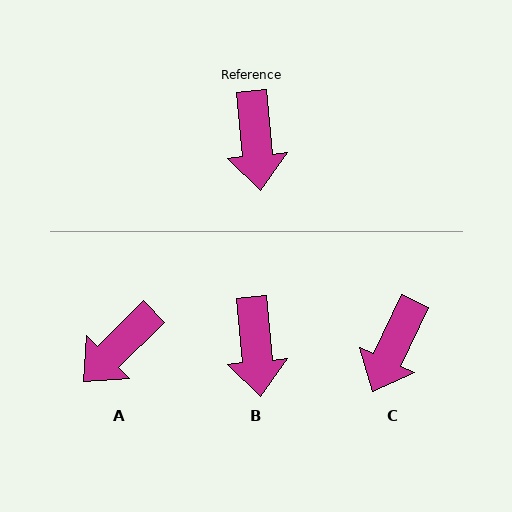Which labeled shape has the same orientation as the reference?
B.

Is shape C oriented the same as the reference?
No, it is off by about 30 degrees.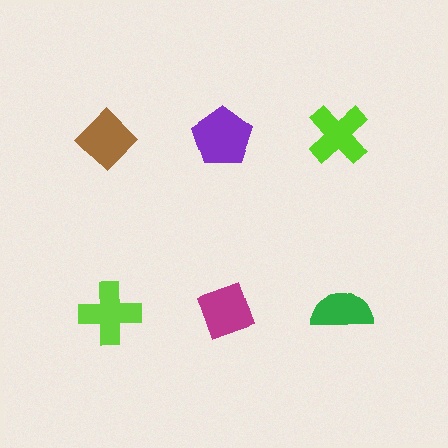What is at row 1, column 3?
A lime cross.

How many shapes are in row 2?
3 shapes.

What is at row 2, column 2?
A magenta diamond.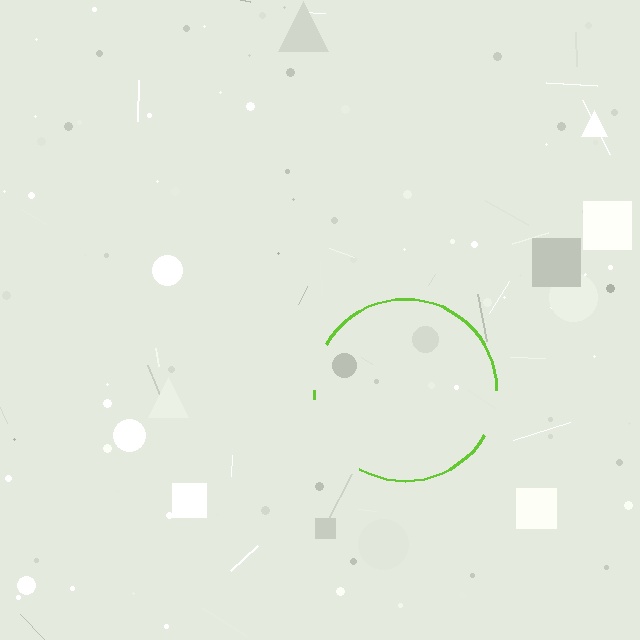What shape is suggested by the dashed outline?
The dashed outline suggests a circle.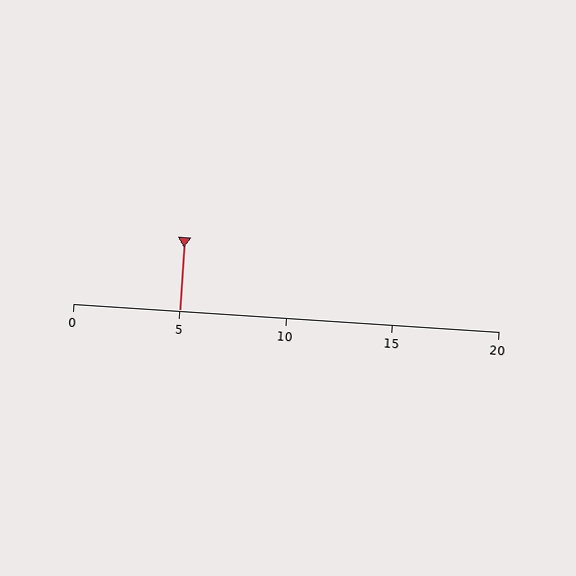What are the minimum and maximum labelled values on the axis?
The axis runs from 0 to 20.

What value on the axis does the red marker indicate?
The marker indicates approximately 5.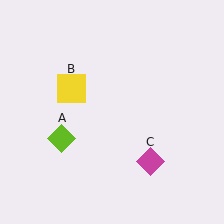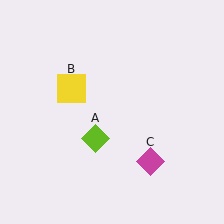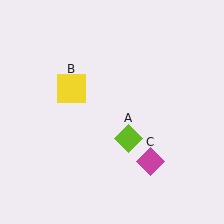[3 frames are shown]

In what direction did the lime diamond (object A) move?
The lime diamond (object A) moved right.